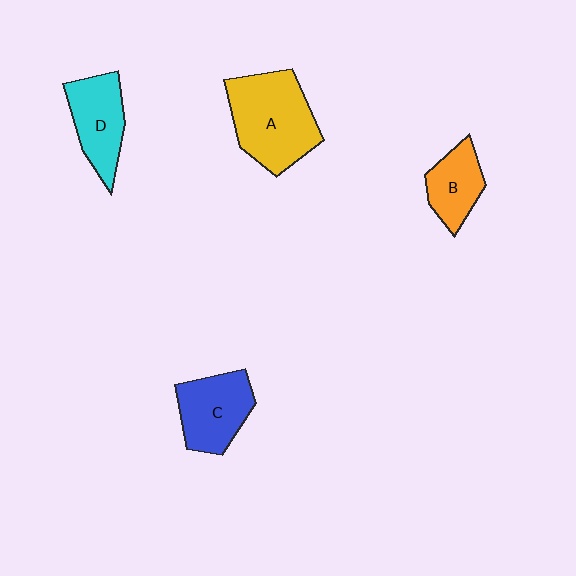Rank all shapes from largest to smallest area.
From largest to smallest: A (yellow), C (blue), D (cyan), B (orange).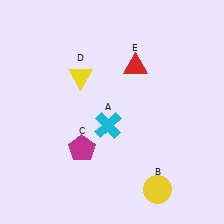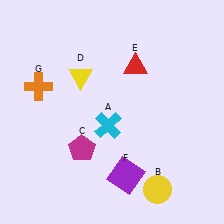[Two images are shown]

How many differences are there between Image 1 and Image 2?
There are 2 differences between the two images.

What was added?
A purple square (F), an orange cross (G) were added in Image 2.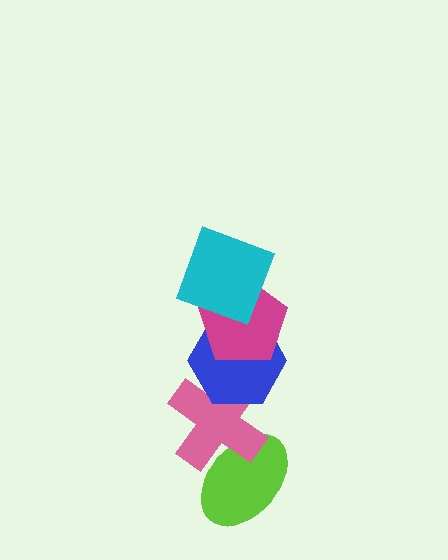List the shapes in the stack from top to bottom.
From top to bottom: the cyan square, the magenta pentagon, the blue hexagon, the pink cross, the lime ellipse.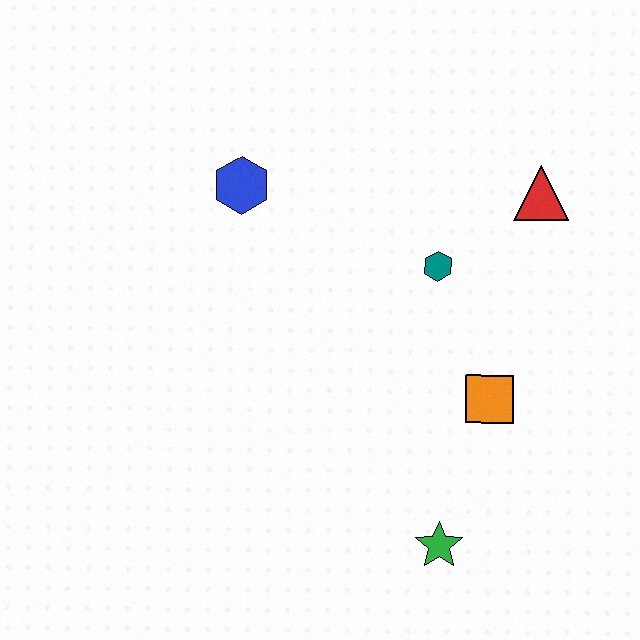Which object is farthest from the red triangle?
The green star is farthest from the red triangle.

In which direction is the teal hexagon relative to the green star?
The teal hexagon is above the green star.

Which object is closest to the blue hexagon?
The teal hexagon is closest to the blue hexagon.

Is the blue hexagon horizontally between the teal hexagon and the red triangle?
No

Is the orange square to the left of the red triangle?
Yes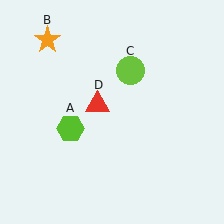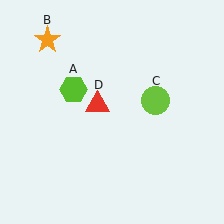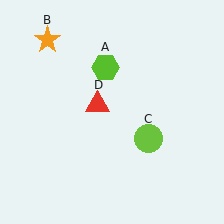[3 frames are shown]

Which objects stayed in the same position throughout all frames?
Orange star (object B) and red triangle (object D) remained stationary.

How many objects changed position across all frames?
2 objects changed position: lime hexagon (object A), lime circle (object C).